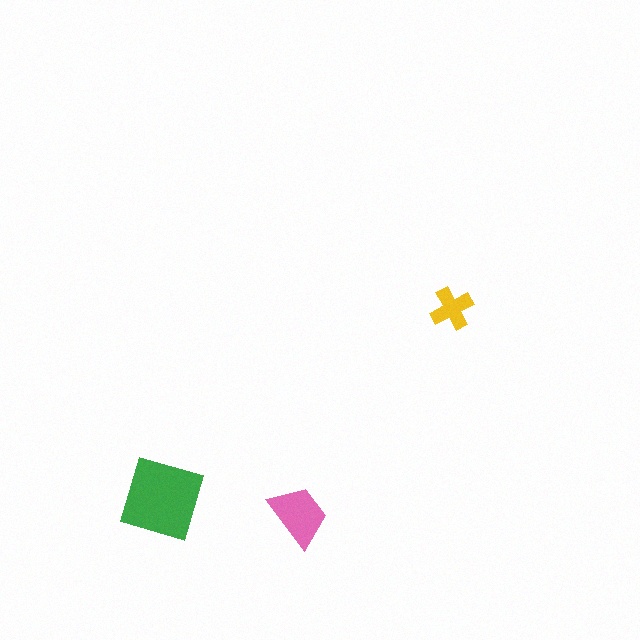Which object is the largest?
The green diamond.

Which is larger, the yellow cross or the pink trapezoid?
The pink trapezoid.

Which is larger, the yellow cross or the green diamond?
The green diamond.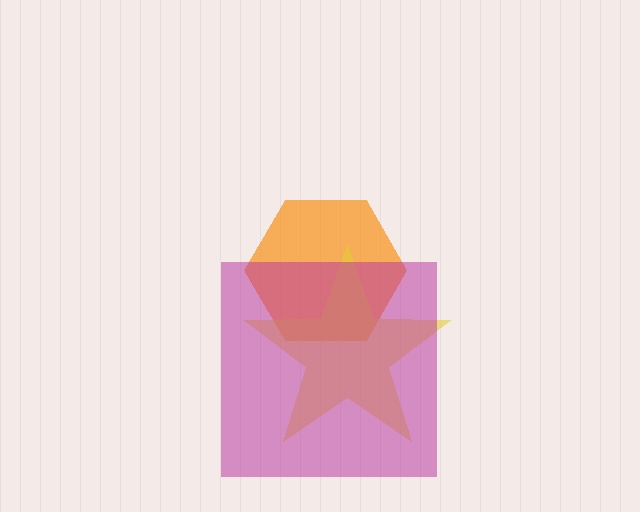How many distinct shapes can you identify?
There are 3 distinct shapes: an orange hexagon, a yellow star, a magenta square.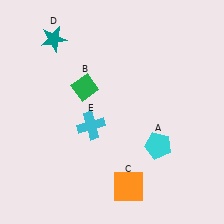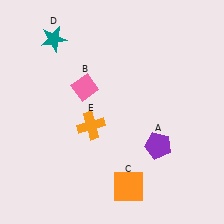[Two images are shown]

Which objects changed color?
A changed from cyan to purple. B changed from green to pink. E changed from cyan to orange.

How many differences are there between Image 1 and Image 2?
There are 3 differences between the two images.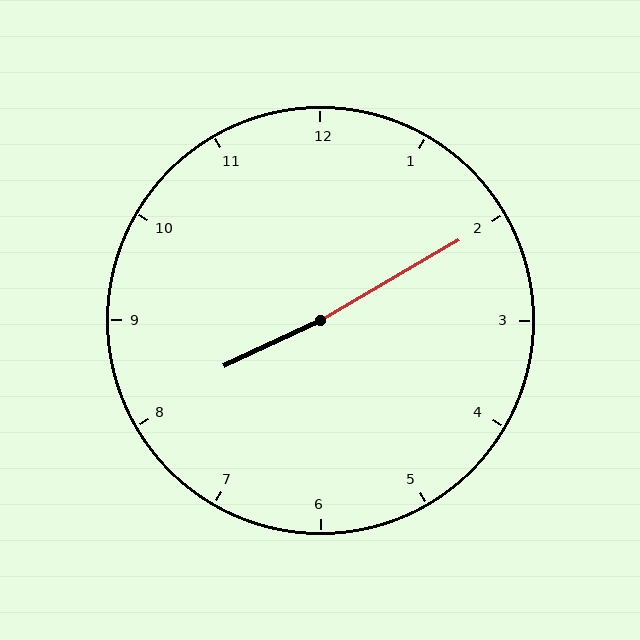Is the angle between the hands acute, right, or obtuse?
It is obtuse.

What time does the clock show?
8:10.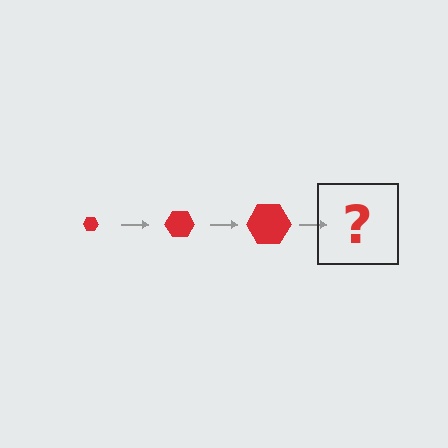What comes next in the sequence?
The next element should be a red hexagon, larger than the previous one.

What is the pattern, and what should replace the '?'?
The pattern is that the hexagon gets progressively larger each step. The '?' should be a red hexagon, larger than the previous one.